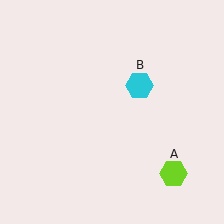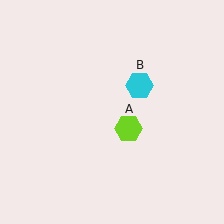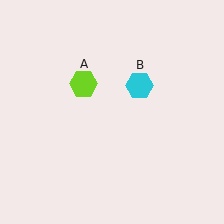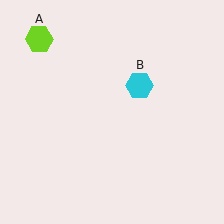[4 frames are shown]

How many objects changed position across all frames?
1 object changed position: lime hexagon (object A).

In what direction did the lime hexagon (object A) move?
The lime hexagon (object A) moved up and to the left.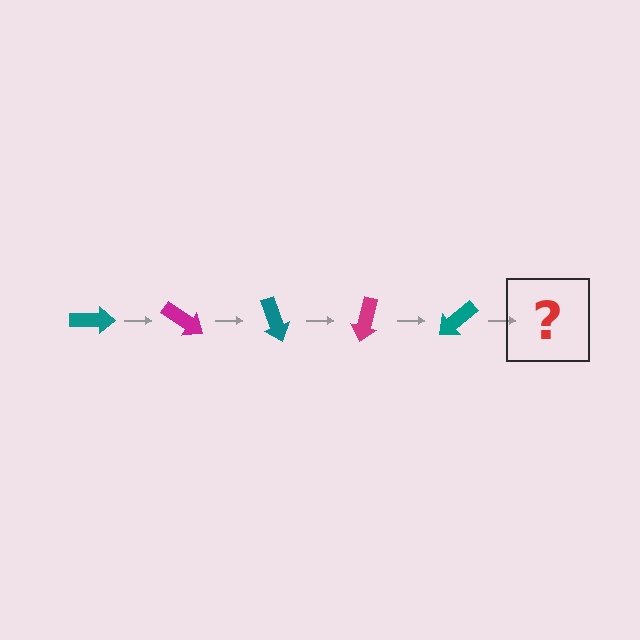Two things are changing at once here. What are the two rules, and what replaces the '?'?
The two rules are that it rotates 35 degrees each step and the color cycles through teal and magenta. The '?' should be a magenta arrow, rotated 175 degrees from the start.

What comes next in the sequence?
The next element should be a magenta arrow, rotated 175 degrees from the start.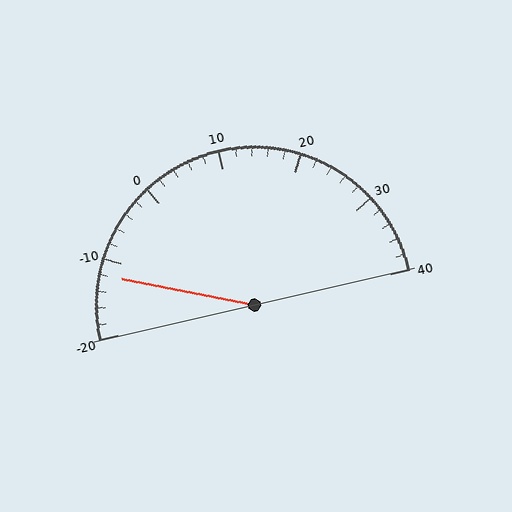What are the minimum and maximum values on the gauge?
The gauge ranges from -20 to 40.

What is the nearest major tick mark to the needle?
The nearest major tick mark is -10.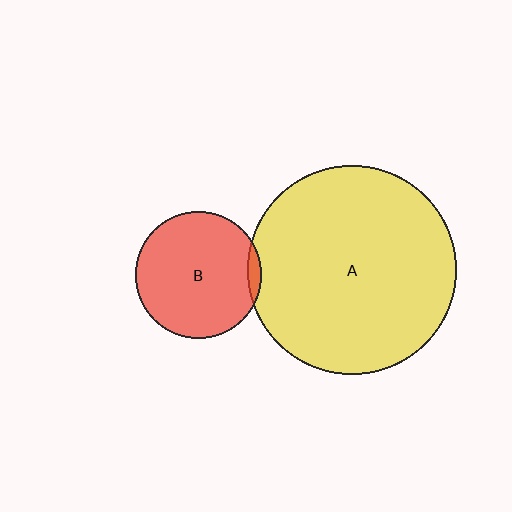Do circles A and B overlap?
Yes.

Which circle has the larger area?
Circle A (yellow).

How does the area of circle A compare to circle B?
Approximately 2.7 times.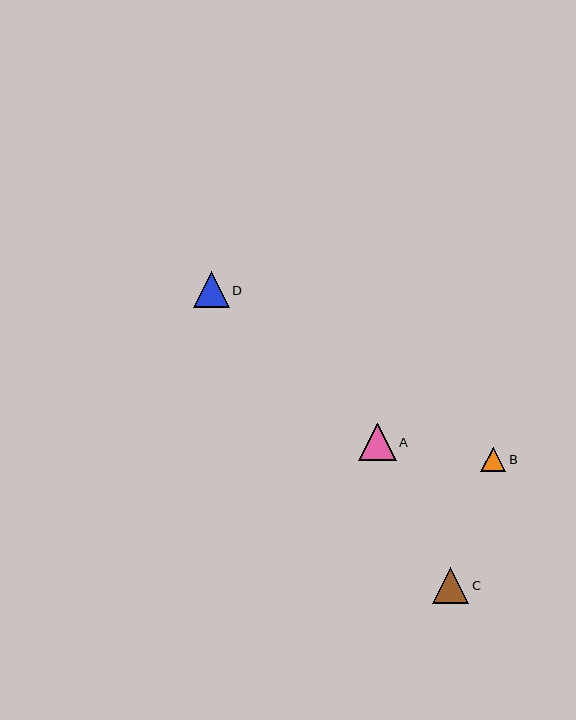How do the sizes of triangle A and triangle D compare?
Triangle A and triangle D are approximately the same size.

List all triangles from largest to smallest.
From largest to smallest: A, C, D, B.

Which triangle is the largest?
Triangle A is the largest with a size of approximately 37 pixels.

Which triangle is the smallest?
Triangle B is the smallest with a size of approximately 25 pixels.